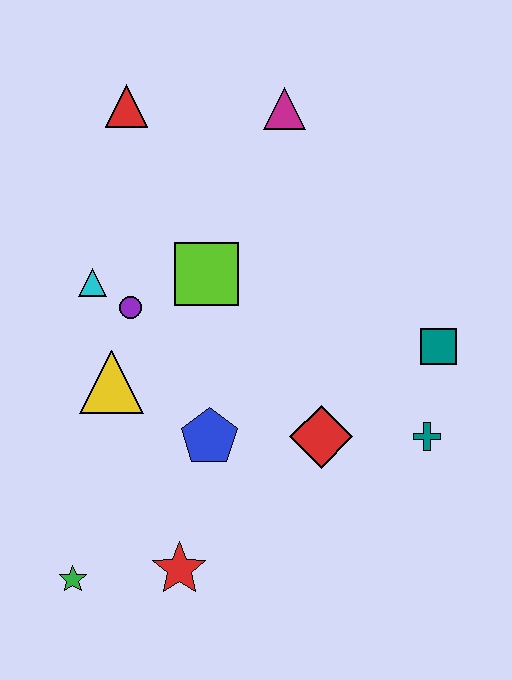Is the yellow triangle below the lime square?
Yes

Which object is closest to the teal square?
The teal cross is closest to the teal square.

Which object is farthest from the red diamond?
The red triangle is farthest from the red diamond.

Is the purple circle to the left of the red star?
Yes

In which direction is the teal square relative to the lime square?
The teal square is to the right of the lime square.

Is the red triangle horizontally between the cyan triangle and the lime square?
Yes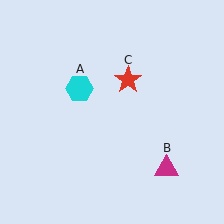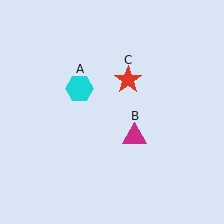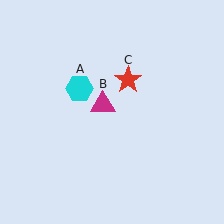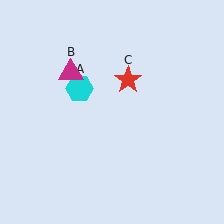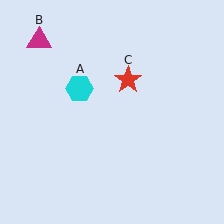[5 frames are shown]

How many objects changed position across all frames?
1 object changed position: magenta triangle (object B).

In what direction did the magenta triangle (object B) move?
The magenta triangle (object B) moved up and to the left.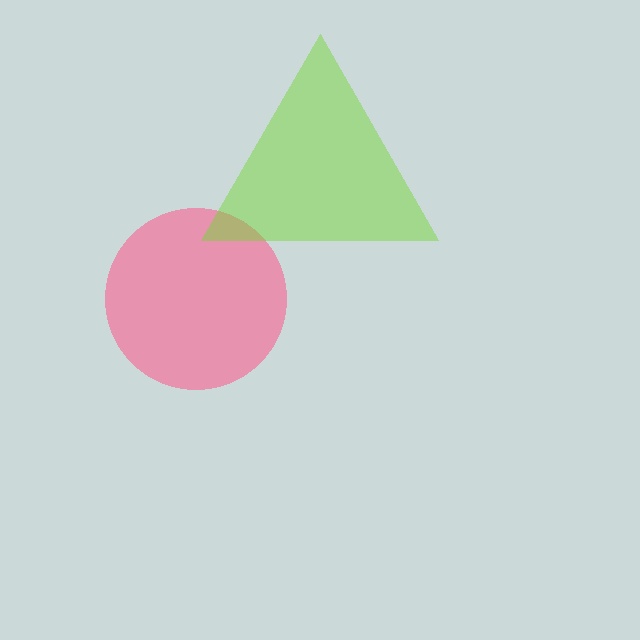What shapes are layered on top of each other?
The layered shapes are: a pink circle, a lime triangle.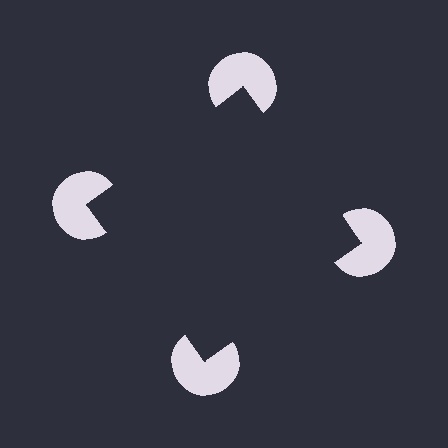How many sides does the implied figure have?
4 sides.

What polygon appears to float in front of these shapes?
An illusory square — its edges are inferred from the aligned wedge cuts in the pac-man discs, not physically drawn.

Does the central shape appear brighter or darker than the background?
It typically appears slightly darker than the background, even though no actual brightness change is drawn.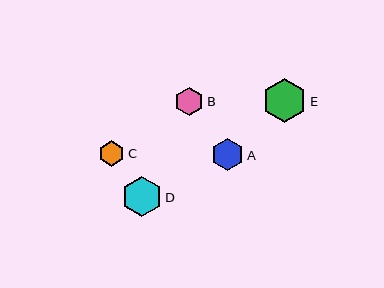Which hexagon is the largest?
Hexagon E is the largest with a size of approximately 44 pixels.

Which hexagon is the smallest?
Hexagon C is the smallest with a size of approximately 26 pixels.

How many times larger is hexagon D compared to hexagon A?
Hexagon D is approximately 1.2 times the size of hexagon A.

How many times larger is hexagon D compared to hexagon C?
Hexagon D is approximately 1.6 times the size of hexagon C.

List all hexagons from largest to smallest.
From largest to smallest: E, D, A, B, C.